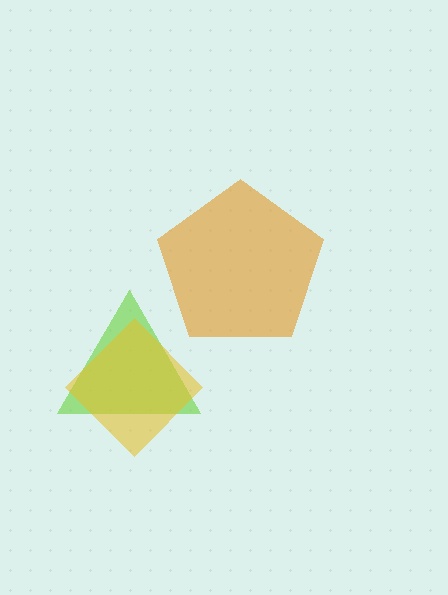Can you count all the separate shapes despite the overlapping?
Yes, there are 3 separate shapes.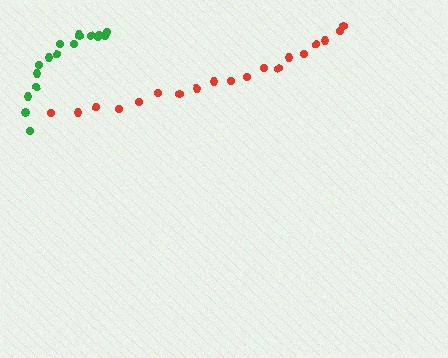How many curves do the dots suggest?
There are 2 distinct paths.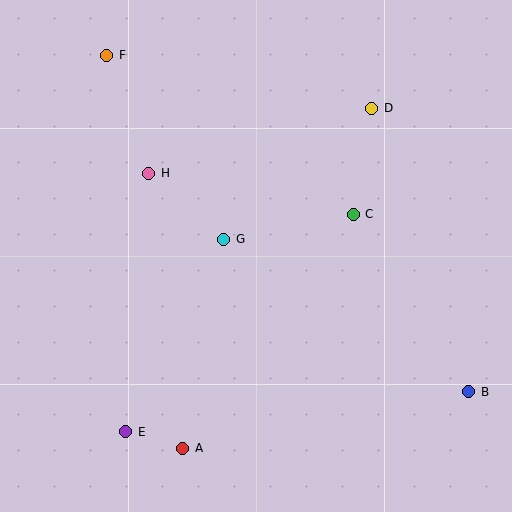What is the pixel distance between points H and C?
The distance between H and C is 209 pixels.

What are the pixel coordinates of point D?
Point D is at (372, 108).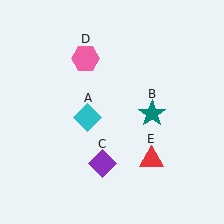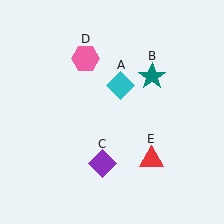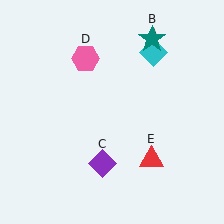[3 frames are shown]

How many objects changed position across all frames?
2 objects changed position: cyan diamond (object A), teal star (object B).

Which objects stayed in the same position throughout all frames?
Purple diamond (object C) and pink hexagon (object D) and red triangle (object E) remained stationary.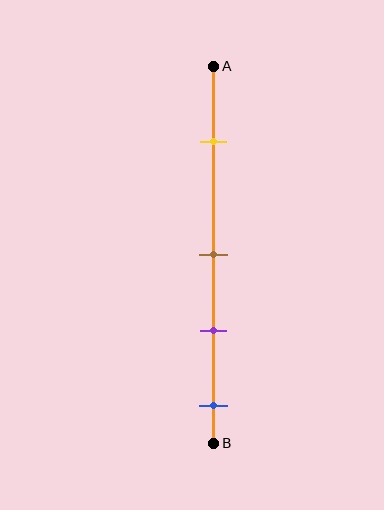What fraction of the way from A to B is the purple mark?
The purple mark is approximately 70% (0.7) of the way from A to B.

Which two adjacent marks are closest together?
The brown and purple marks are the closest adjacent pair.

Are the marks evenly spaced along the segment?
No, the marks are not evenly spaced.